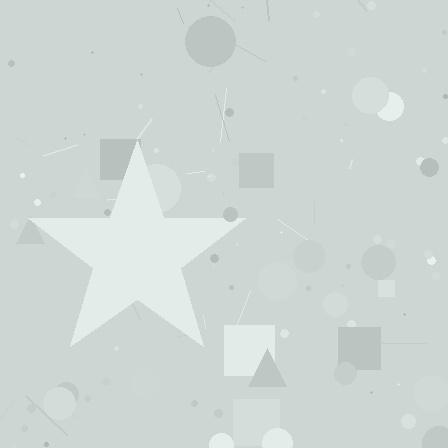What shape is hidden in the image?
A star is hidden in the image.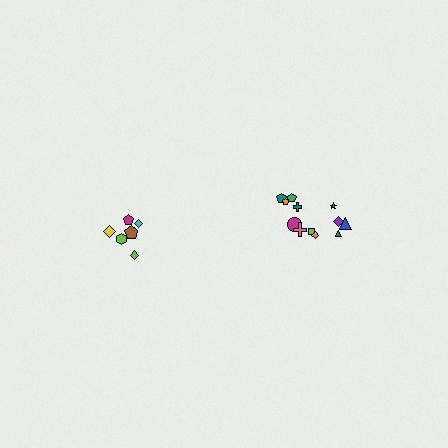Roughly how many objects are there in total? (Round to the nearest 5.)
Roughly 20 objects in total.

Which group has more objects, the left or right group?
The right group.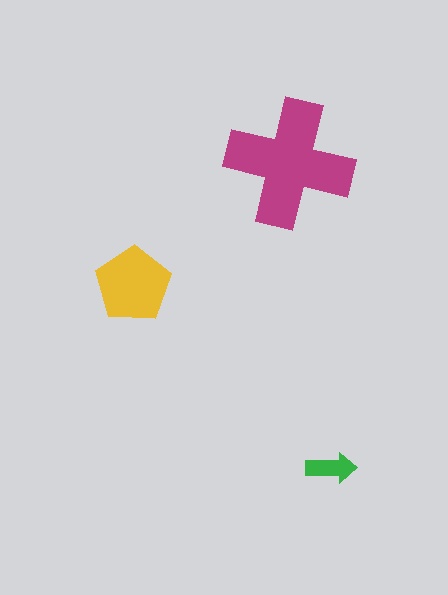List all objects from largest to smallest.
The magenta cross, the yellow pentagon, the green arrow.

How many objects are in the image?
There are 3 objects in the image.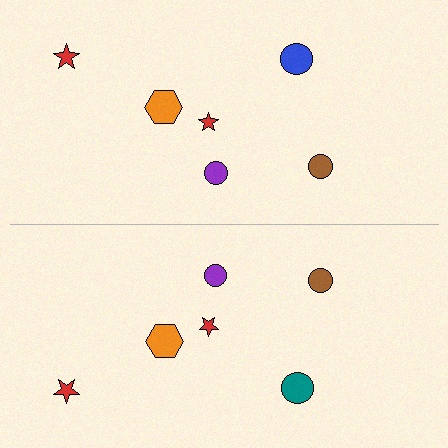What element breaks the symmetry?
The teal circle on the bottom side breaks the symmetry — its mirror counterpart is blue.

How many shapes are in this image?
There are 12 shapes in this image.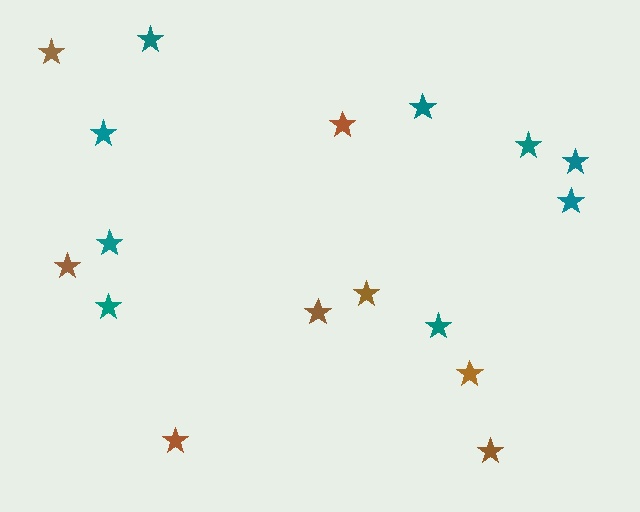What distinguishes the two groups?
There are 2 groups: one group of teal stars (9) and one group of brown stars (8).